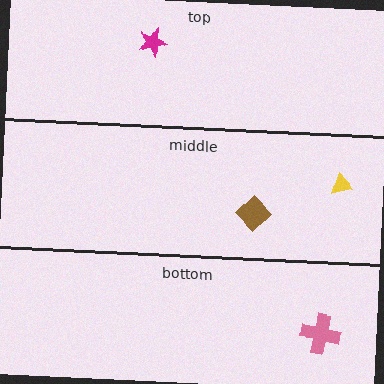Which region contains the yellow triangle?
The middle region.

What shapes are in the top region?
The magenta star.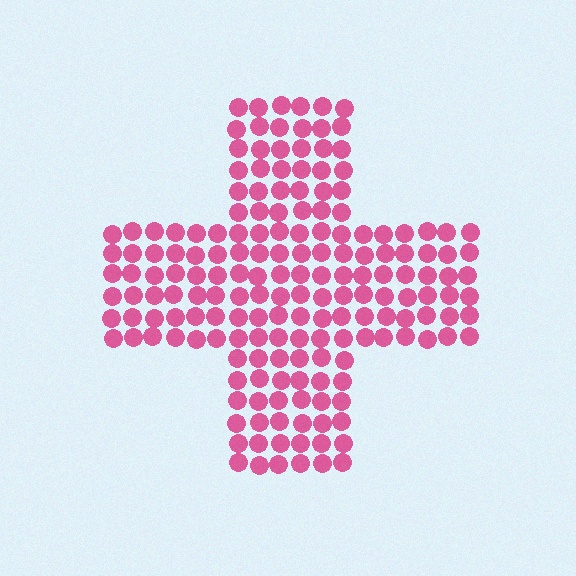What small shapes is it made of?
It is made of small circles.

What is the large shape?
The large shape is a cross.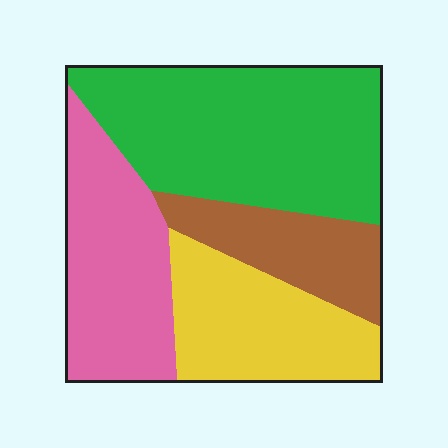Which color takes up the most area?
Green, at roughly 40%.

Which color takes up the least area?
Brown, at roughly 15%.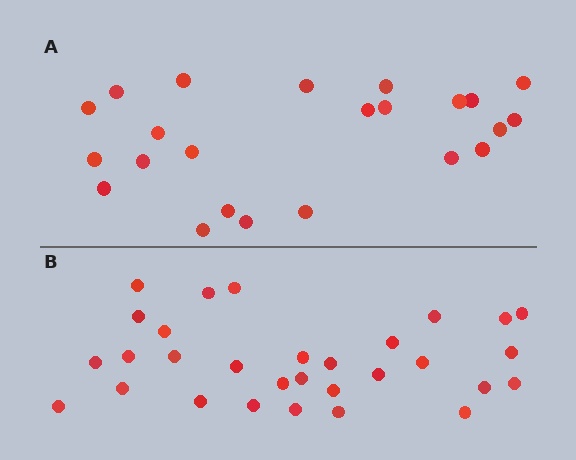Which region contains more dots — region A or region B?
Region B (the bottom region) has more dots.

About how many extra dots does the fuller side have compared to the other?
Region B has roughly 8 or so more dots than region A.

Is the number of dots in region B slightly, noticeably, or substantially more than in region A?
Region B has noticeably more, but not dramatically so. The ratio is roughly 1.3 to 1.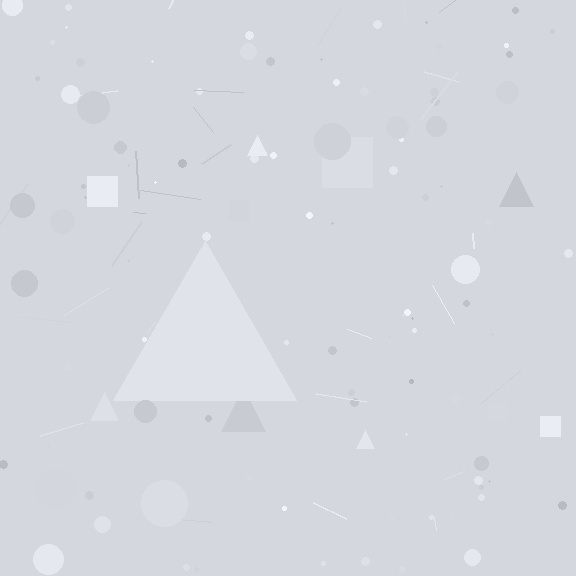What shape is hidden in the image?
A triangle is hidden in the image.